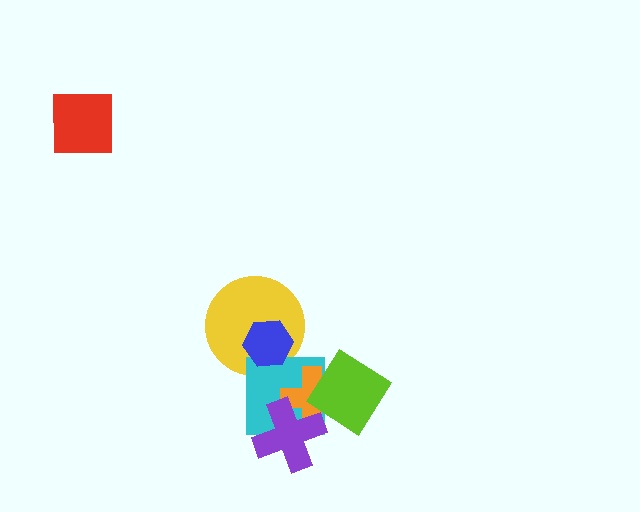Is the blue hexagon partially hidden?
No, no other shape covers it.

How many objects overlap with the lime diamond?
2 objects overlap with the lime diamond.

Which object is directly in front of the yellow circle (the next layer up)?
The cyan square is directly in front of the yellow circle.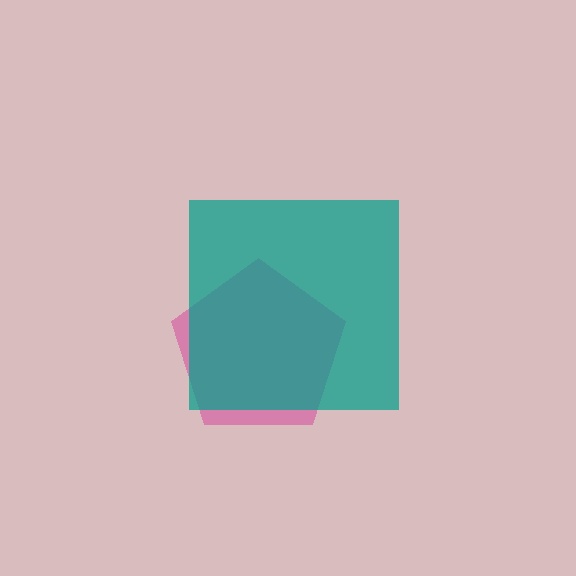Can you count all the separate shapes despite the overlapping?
Yes, there are 2 separate shapes.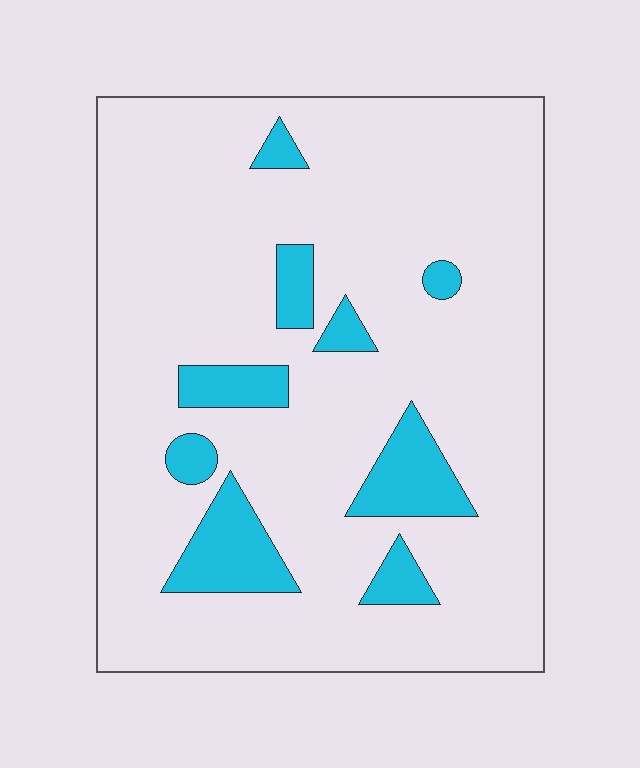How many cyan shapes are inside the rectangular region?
9.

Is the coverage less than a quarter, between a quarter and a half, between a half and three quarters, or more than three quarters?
Less than a quarter.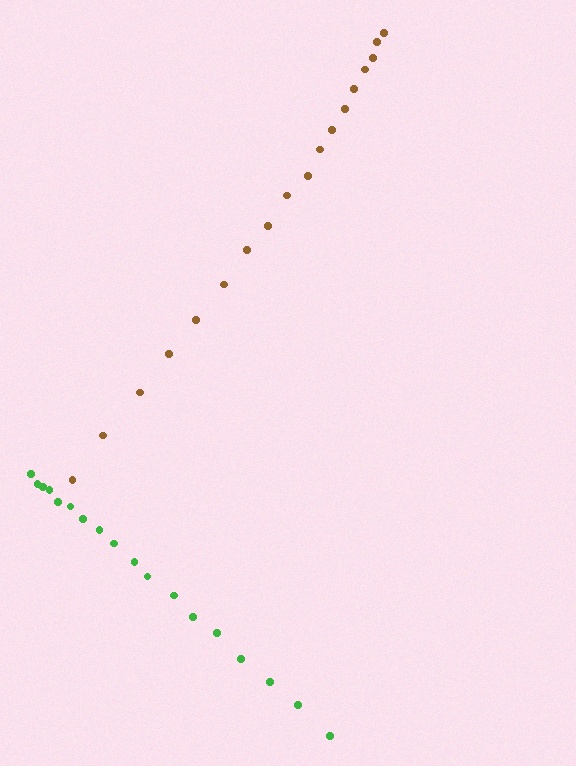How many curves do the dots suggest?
There are 2 distinct paths.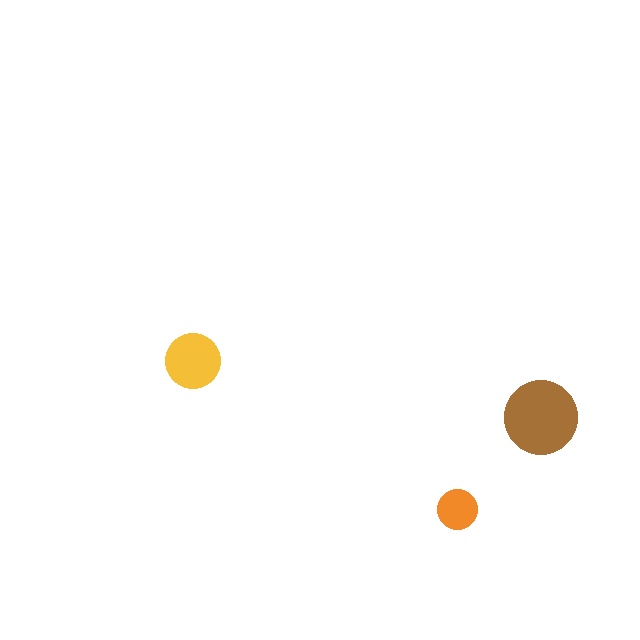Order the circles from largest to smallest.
the brown one, the yellow one, the orange one.